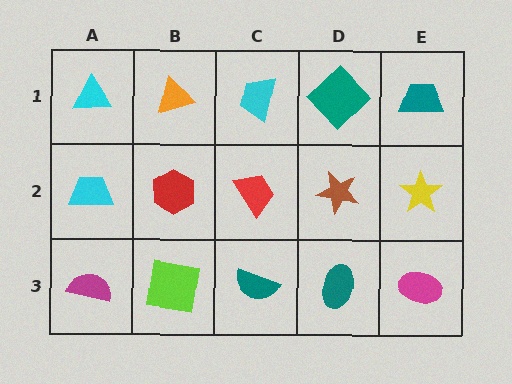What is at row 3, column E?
A magenta ellipse.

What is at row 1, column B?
An orange triangle.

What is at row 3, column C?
A teal semicircle.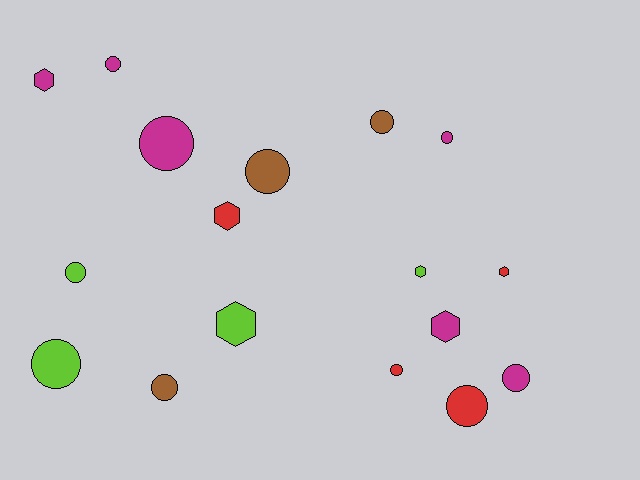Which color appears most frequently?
Magenta, with 6 objects.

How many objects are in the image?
There are 17 objects.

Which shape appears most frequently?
Circle, with 11 objects.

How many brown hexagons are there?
There are no brown hexagons.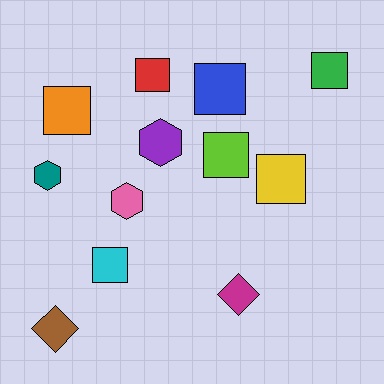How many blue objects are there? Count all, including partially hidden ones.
There is 1 blue object.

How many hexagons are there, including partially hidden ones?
There are 3 hexagons.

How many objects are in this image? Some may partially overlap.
There are 12 objects.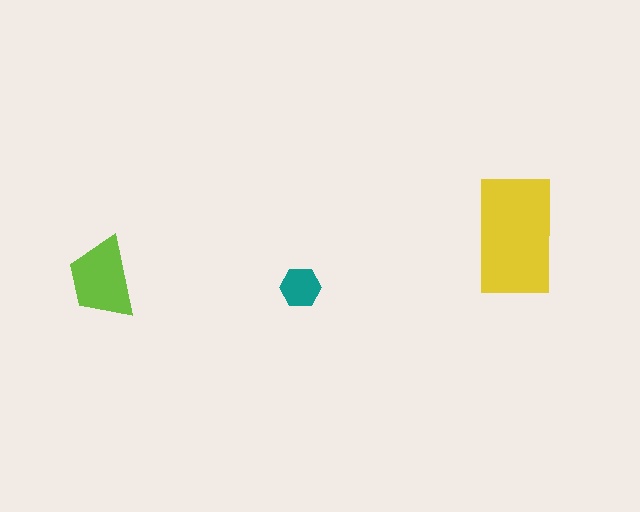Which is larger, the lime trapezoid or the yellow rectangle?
The yellow rectangle.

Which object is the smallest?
The teal hexagon.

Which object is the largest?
The yellow rectangle.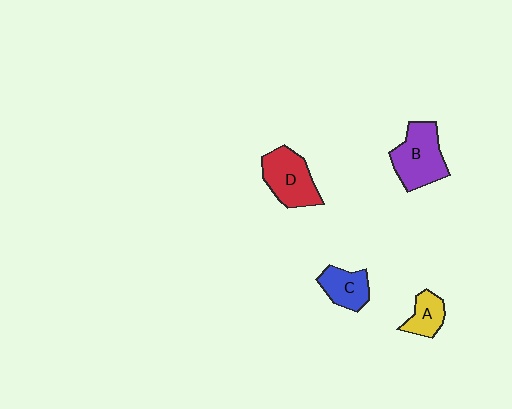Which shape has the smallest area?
Shape A (yellow).